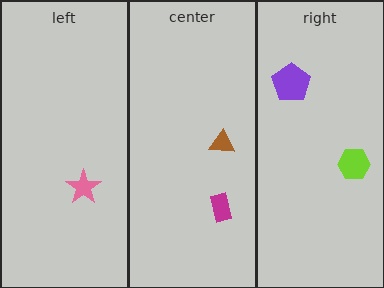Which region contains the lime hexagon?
The right region.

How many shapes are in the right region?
2.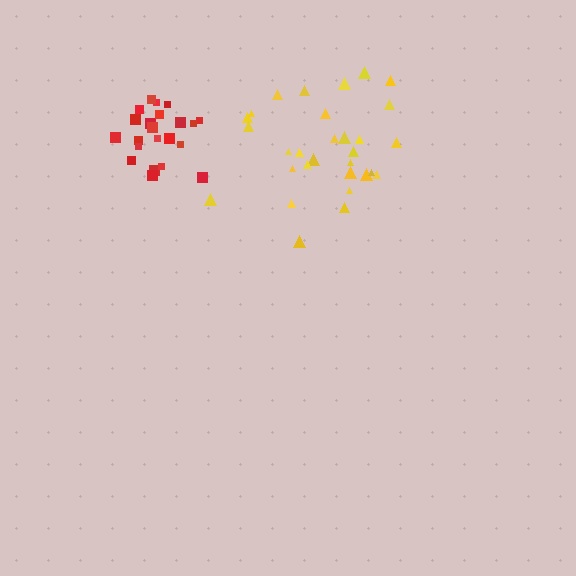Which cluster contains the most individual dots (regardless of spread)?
Yellow (30).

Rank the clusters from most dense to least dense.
red, yellow.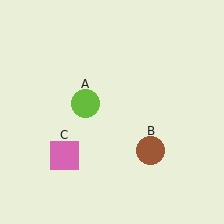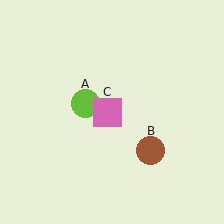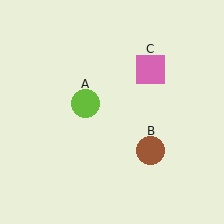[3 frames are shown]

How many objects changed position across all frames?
1 object changed position: pink square (object C).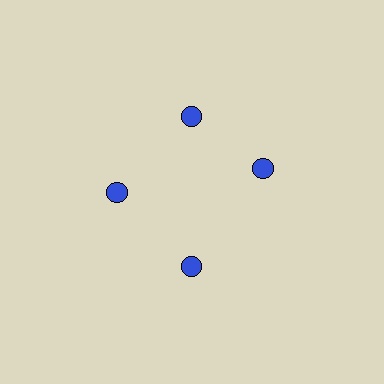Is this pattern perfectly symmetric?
No. The 4 blue circles are arranged in a ring, but one element near the 3 o'clock position is rotated out of alignment along the ring, breaking the 4-fold rotational symmetry.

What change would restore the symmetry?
The symmetry would be restored by rotating it back into even spacing with its neighbors so that all 4 circles sit at equal angles and equal distance from the center.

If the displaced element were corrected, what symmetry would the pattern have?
It would have 4-fold rotational symmetry — the pattern would map onto itself every 90 degrees.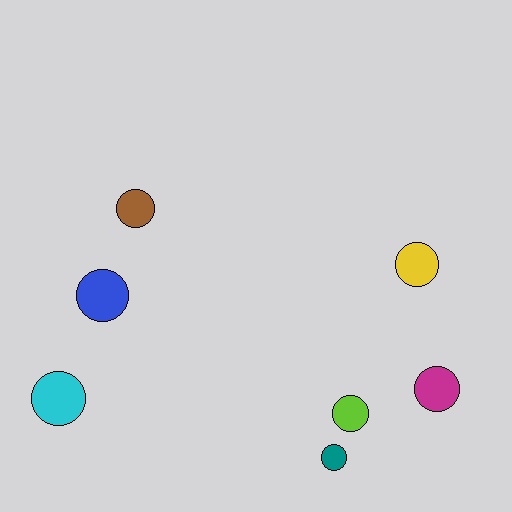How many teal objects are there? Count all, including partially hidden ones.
There is 1 teal object.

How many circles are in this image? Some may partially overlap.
There are 7 circles.